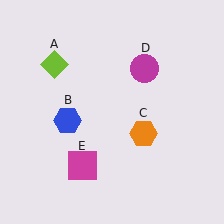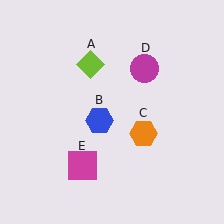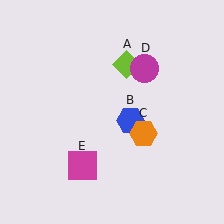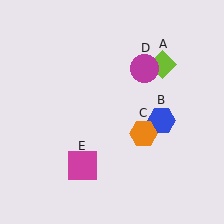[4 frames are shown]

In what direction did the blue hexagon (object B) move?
The blue hexagon (object B) moved right.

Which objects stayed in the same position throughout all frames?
Orange hexagon (object C) and magenta circle (object D) and magenta square (object E) remained stationary.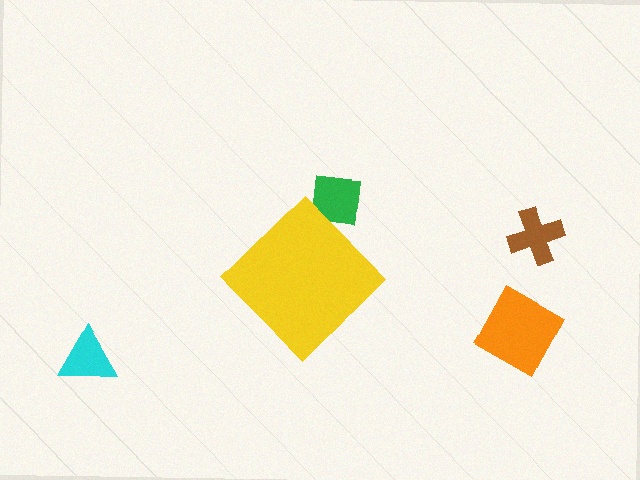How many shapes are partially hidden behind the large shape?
1 shape is partially hidden.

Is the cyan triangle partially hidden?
No, the cyan triangle is fully visible.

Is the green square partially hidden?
Yes, the green square is partially hidden behind the yellow diamond.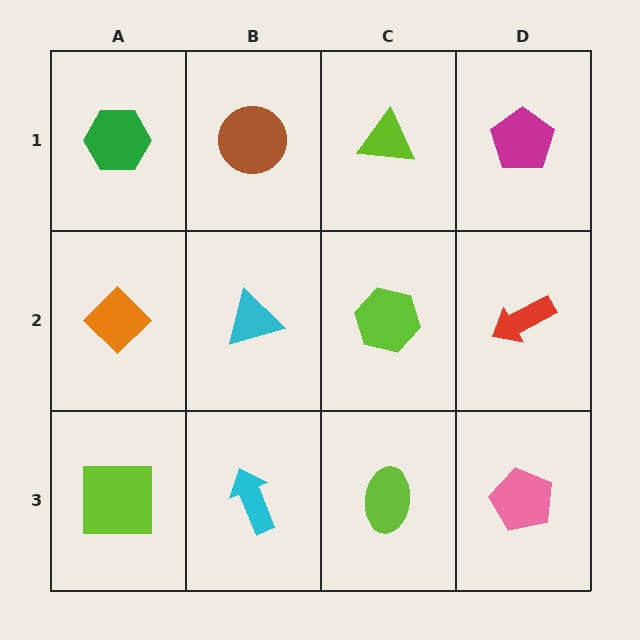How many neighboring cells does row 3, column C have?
3.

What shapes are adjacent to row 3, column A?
An orange diamond (row 2, column A), a cyan arrow (row 3, column B).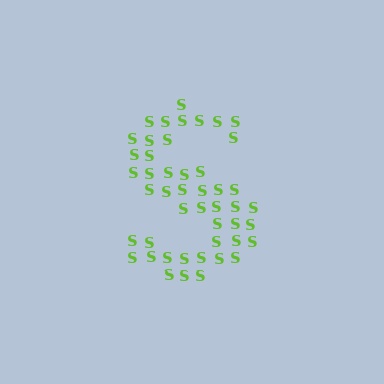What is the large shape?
The large shape is the letter S.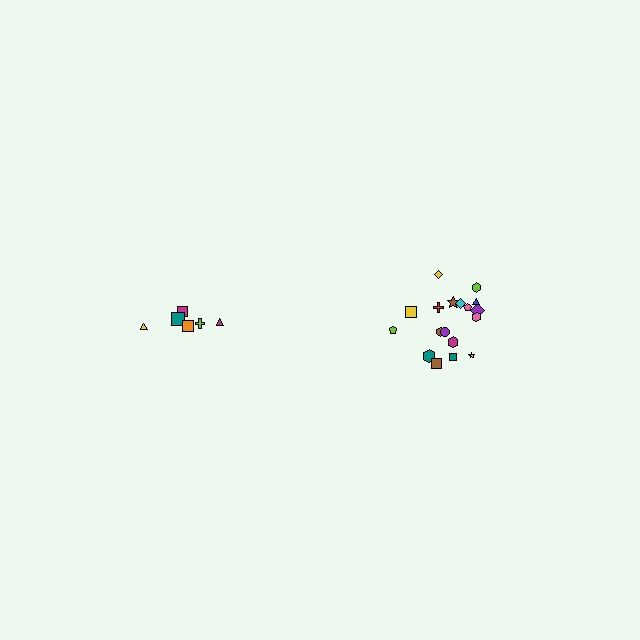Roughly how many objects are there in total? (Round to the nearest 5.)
Roughly 25 objects in total.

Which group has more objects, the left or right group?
The right group.